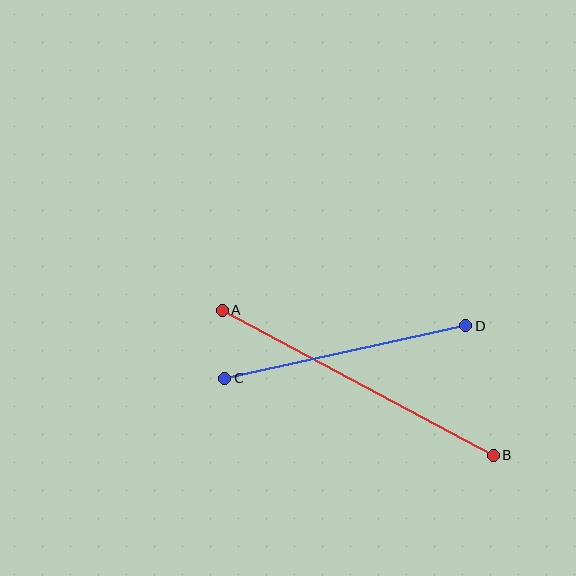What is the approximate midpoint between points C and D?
The midpoint is at approximately (345, 352) pixels.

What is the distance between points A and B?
The distance is approximately 307 pixels.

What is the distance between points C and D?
The distance is approximately 247 pixels.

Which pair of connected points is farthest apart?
Points A and B are farthest apart.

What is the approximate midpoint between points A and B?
The midpoint is at approximately (358, 383) pixels.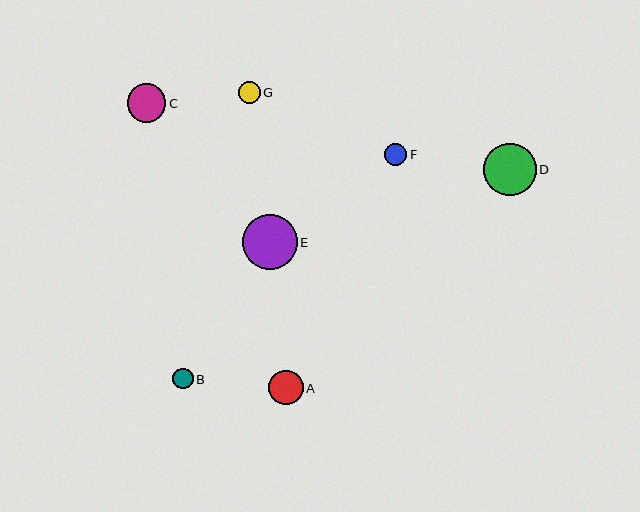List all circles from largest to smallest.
From largest to smallest: E, D, C, A, G, F, B.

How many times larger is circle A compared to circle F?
Circle A is approximately 1.6 times the size of circle F.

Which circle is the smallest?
Circle B is the smallest with a size of approximately 20 pixels.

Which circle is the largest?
Circle E is the largest with a size of approximately 55 pixels.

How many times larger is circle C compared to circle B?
Circle C is approximately 1.9 times the size of circle B.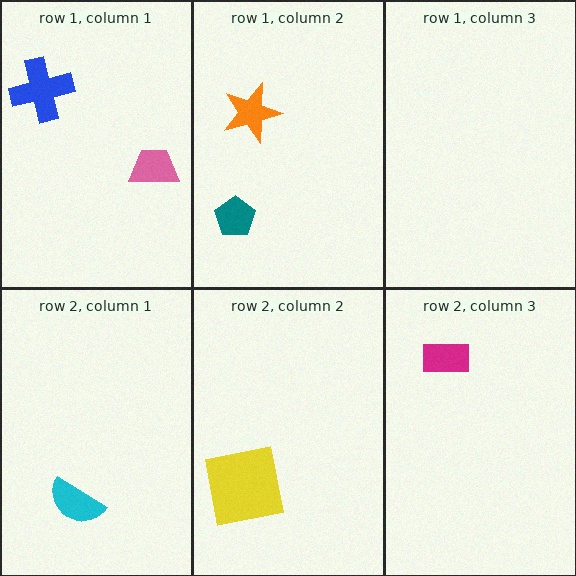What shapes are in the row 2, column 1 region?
The cyan semicircle.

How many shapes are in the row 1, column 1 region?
2.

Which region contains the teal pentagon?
The row 1, column 2 region.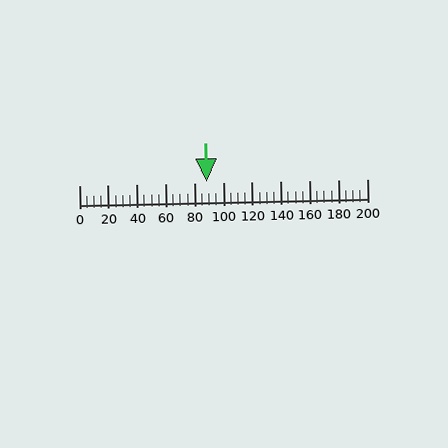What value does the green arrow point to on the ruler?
The green arrow points to approximately 88.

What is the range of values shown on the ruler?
The ruler shows values from 0 to 200.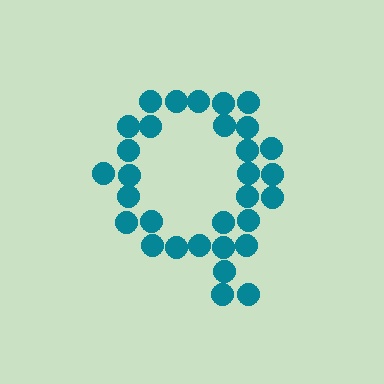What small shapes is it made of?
It is made of small circles.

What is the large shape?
The large shape is the letter Q.